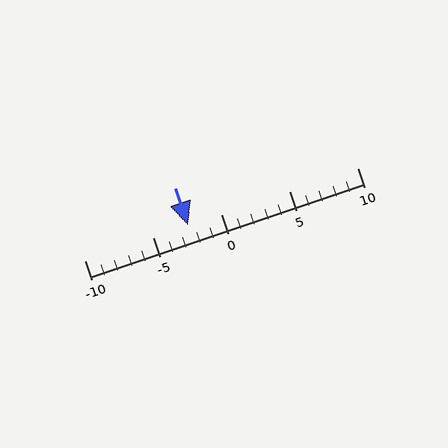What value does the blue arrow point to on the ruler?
The blue arrow points to approximately -2.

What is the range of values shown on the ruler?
The ruler shows values from -10 to 10.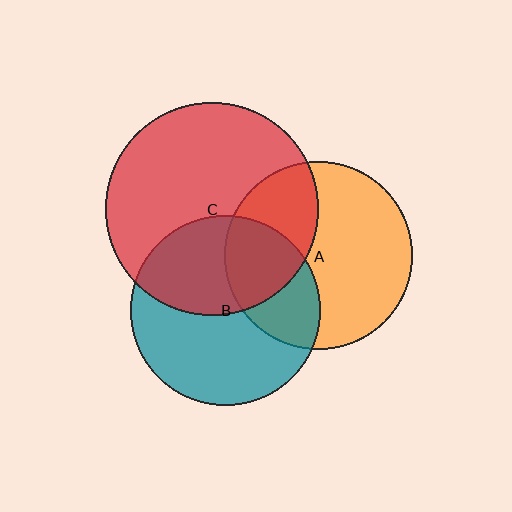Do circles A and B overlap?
Yes.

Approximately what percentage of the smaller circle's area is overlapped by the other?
Approximately 30%.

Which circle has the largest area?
Circle C (red).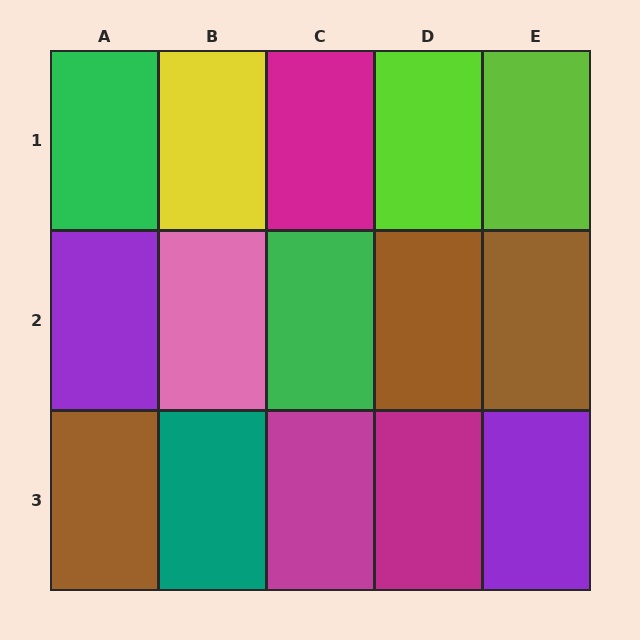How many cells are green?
2 cells are green.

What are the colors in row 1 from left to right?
Green, yellow, magenta, lime, lime.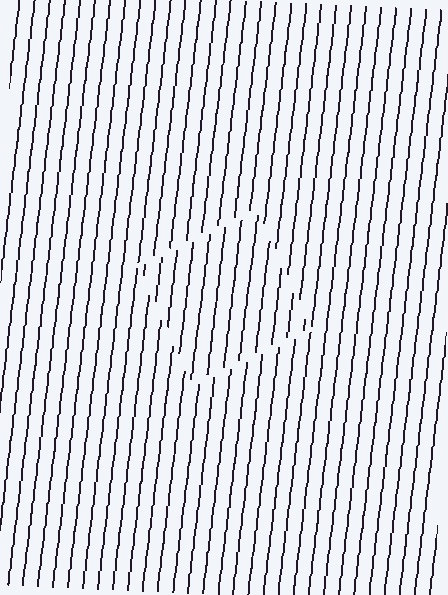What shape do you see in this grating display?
An illusory square. The interior of the shape contains the same grating, shifted by half a period — the contour is defined by the phase discontinuity where line-ends from the inner and outer gratings abut.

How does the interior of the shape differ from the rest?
The interior of the shape contains the same grating, shifted by half a period — the contour is defined by the phase discontinuity where line-ends from the inner and outer gratings abut.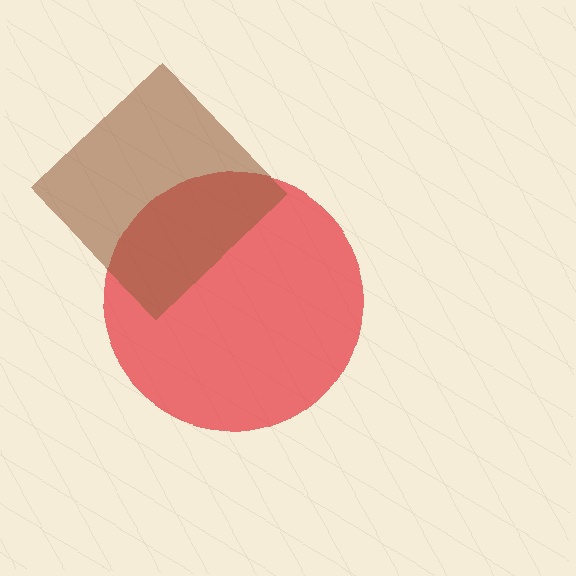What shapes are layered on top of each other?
The layered shapes are: a red circle, a brown diamond.